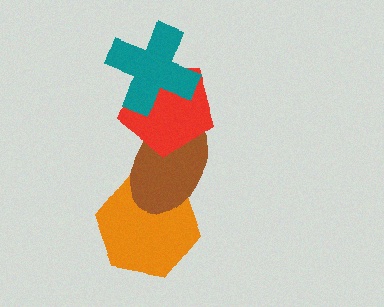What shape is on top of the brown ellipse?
The red pentagon is on top of the brown ellipse.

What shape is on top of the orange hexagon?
The brown ellipse is on top of the orange hexagon.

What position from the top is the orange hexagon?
The orange hexagon is 4th from the top.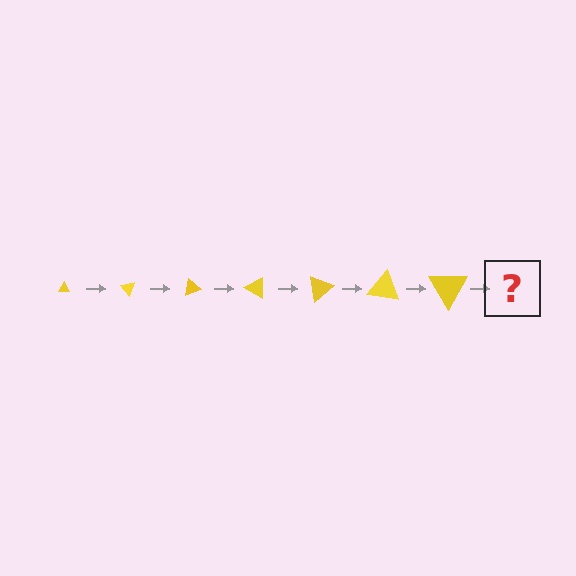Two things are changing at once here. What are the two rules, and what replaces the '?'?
The two rules are that the triangle grows larger each step and it rotates 50 degrees each step. The '?' should be a triangle, larger than the previous one and rotated 350 degrees from the start.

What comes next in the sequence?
The next element should be a triangle, larger than the previous one and rotated 350 degrees from the start.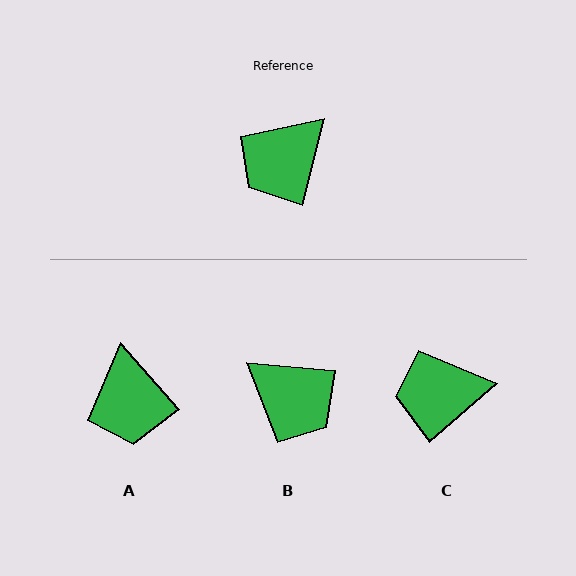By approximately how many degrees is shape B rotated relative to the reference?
Approximately 98 degrees counter-clockwise.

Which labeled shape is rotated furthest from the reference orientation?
B, about 98 degrees away.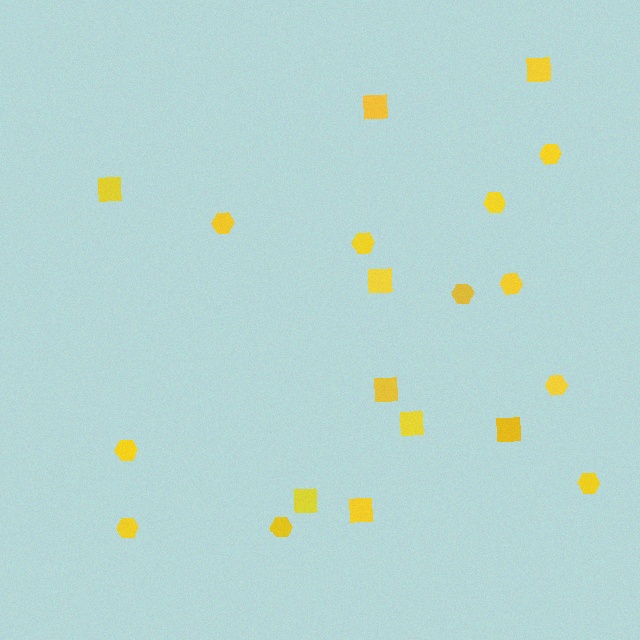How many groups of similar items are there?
There are 2 groups: one group of squares (9) and one group of hexagons (11).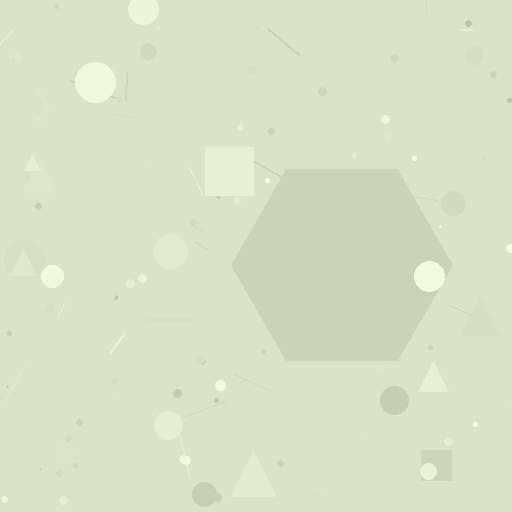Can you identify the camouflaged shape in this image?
The camouflaged shape is a hexagon.